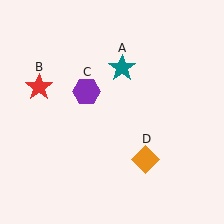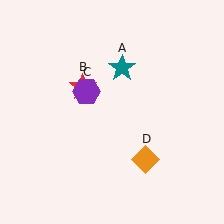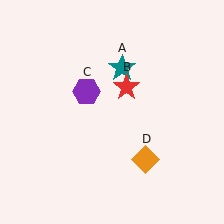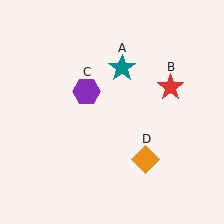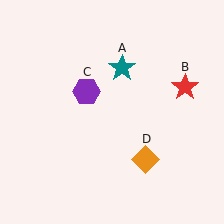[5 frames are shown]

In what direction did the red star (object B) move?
The red star (object B) moved right.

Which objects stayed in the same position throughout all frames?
Teal star (object A) and purple hexagon (object C) and orange diamond (object D) remained stationary.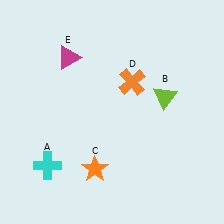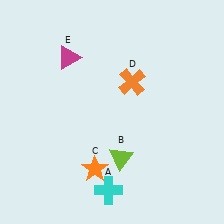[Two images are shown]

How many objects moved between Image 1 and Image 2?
2 objects moved between the two images.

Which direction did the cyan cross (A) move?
The cyan cross (A) moved right.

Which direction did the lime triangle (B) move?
The lime triangle (B) moved down.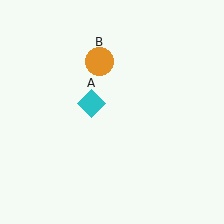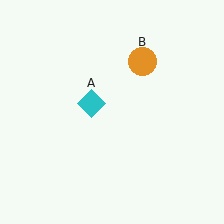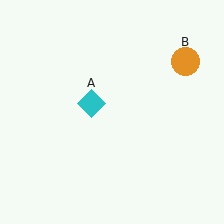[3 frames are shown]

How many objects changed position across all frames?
1 object changed position: orange circle (object B).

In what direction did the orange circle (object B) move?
The orange circle (object B) moved right.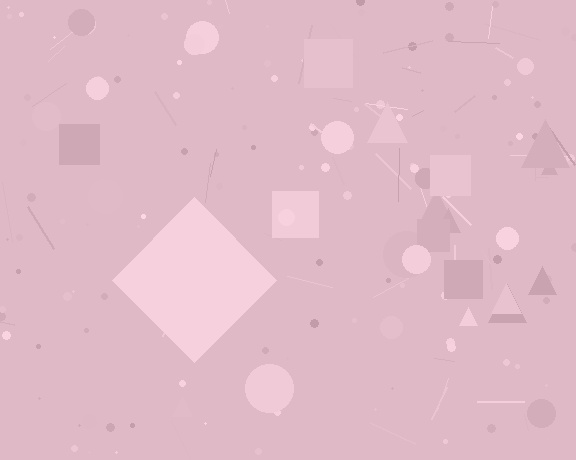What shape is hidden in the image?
A diamond is hidden in the image.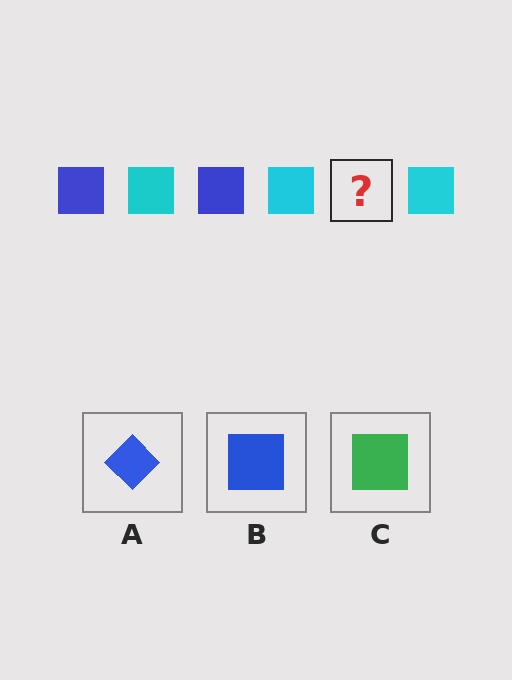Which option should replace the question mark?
Option B.